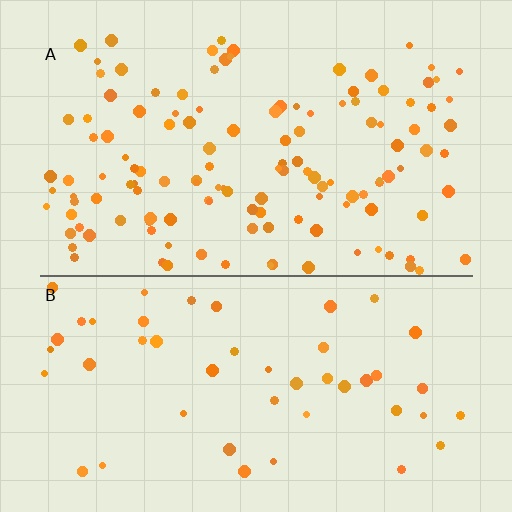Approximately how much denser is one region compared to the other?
Approximately 2.7× — region A over region B.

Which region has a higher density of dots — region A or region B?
A (the top).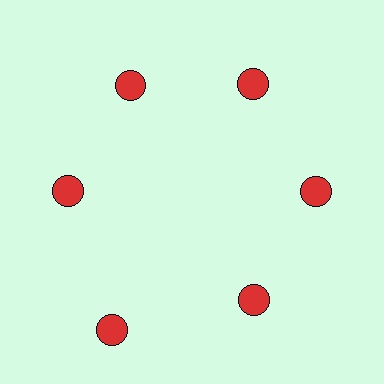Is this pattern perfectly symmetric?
No. The 6 red circles are arranged in a ring, but one element near the 7 o'clock position is pushed outward from the center, breaking the 6-fold rotational symmetry.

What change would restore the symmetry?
The symmetry would be restored by moving it inward, back onto the ring so that all 6 circles sit at equal angles and equal distance from the center.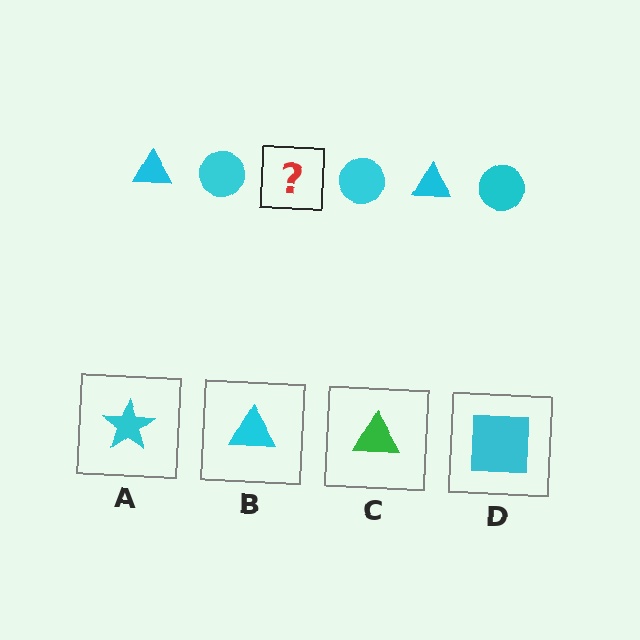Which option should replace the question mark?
Option B.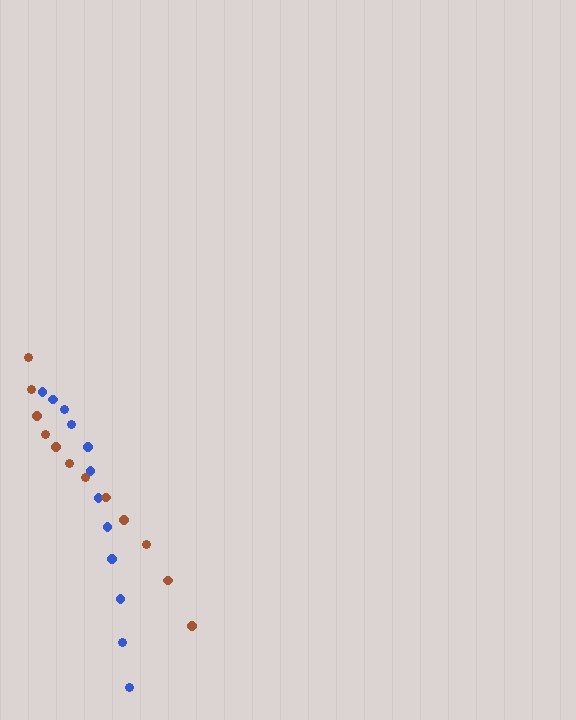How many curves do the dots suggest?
There are 2 distinct paths.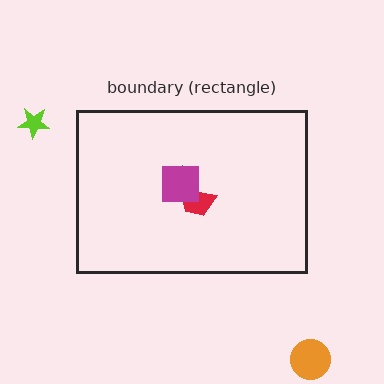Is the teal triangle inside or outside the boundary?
Inside.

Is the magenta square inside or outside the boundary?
Inside.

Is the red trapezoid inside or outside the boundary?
Inside.